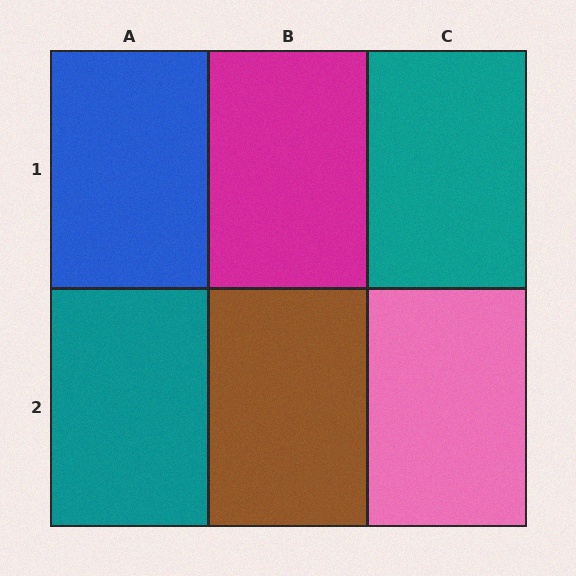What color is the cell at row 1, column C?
Teal.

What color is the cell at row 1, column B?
Magenta.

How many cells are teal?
2 cells are teal.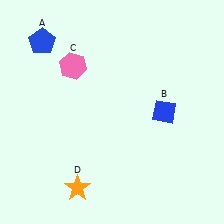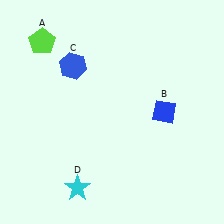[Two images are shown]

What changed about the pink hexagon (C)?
In Image 1, C is pink. In Image 2, it changed to blue.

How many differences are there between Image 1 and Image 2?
There are 3 differences between the two images.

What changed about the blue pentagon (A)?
In Image 1, A is blue. In Image 2, it changed to lime.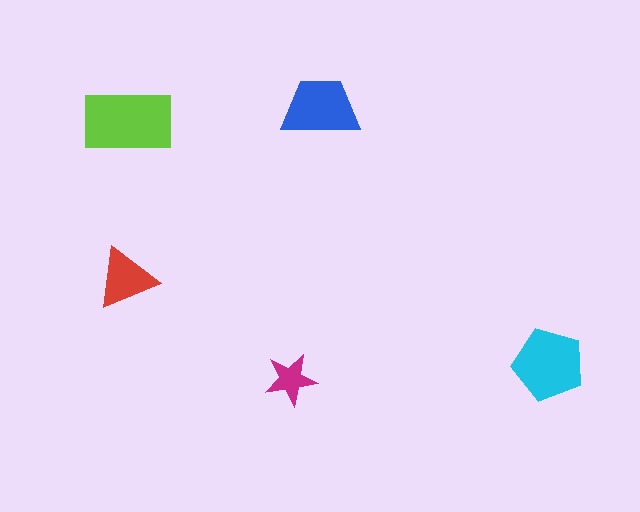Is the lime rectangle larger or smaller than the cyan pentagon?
Larger.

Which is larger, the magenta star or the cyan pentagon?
The cyan pentagon.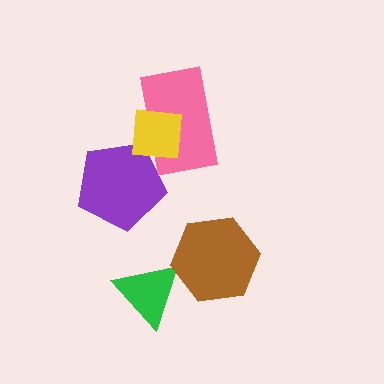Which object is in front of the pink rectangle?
The yellow square is in front of the pink rectangle.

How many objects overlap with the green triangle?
1 object overlaps with the green triangle.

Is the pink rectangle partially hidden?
Yes, it is partially covered by another shape.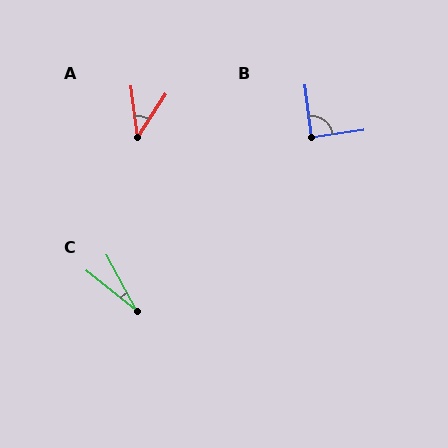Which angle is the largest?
B, at approximately 90 degrees.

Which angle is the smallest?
C, at approximately 23 degrees.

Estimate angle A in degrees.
Approximately 40 degrees.